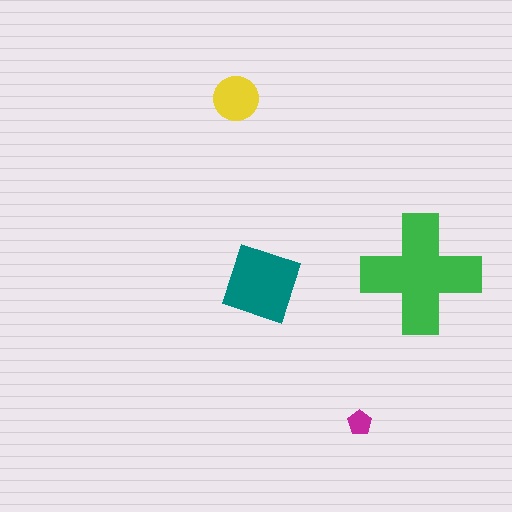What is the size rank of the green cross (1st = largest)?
1st.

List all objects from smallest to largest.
The magenta pentagon, the yellow circle, the teal diamond, the green cross.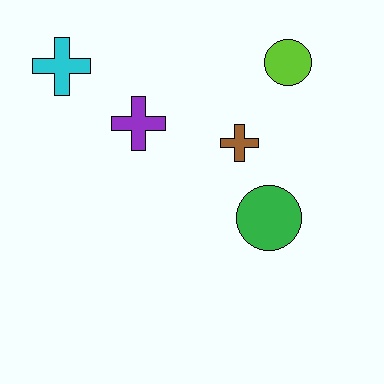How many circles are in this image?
There are 2 circles.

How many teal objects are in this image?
There are no teal objects.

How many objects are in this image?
There are 5 objects.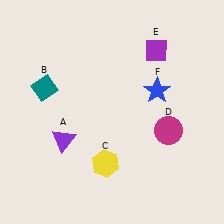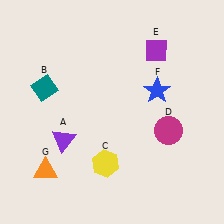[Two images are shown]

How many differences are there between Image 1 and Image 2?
There is 1 difference between the two images.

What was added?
An orange triangle (G) was added in Image 2.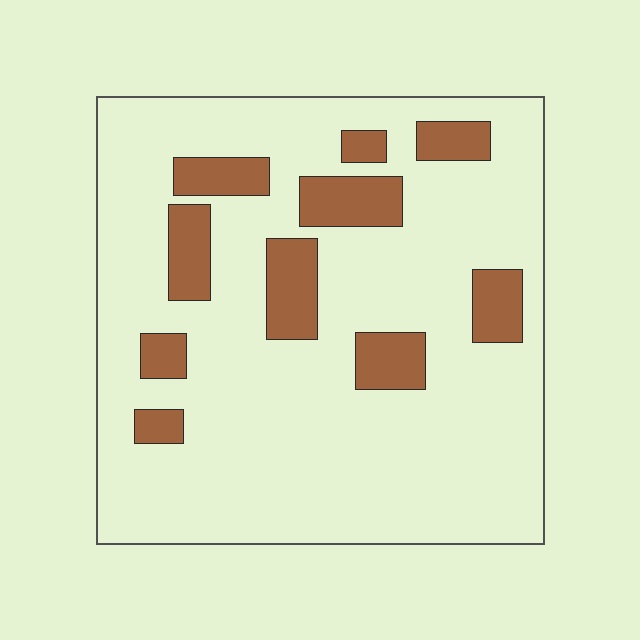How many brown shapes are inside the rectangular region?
10.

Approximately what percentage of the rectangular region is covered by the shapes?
Approximately 15%.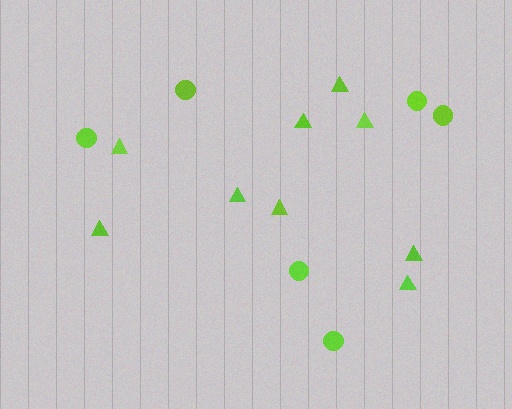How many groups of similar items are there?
There are 2 groups: one group of triangles (9) and one group of circles (6).